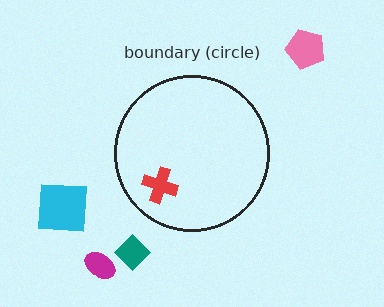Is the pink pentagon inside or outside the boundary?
Outside.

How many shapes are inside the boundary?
1 inside, 4 outside.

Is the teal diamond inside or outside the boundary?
Outside.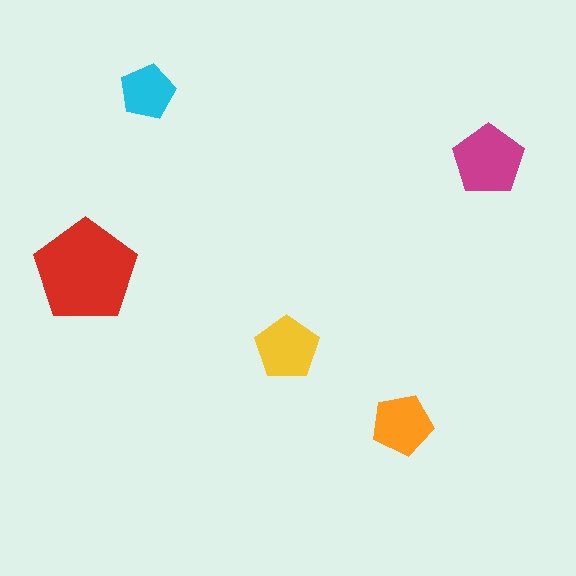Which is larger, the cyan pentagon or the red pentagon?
The red one.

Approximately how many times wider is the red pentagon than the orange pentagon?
About 1.5 times wider.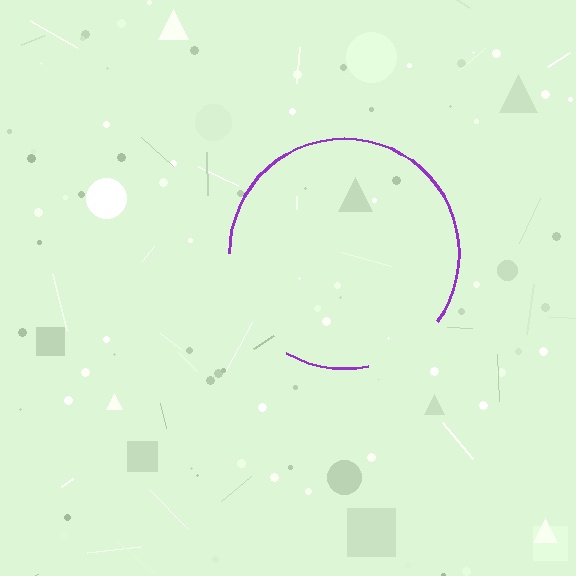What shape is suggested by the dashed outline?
The dashed outline suggests a circle.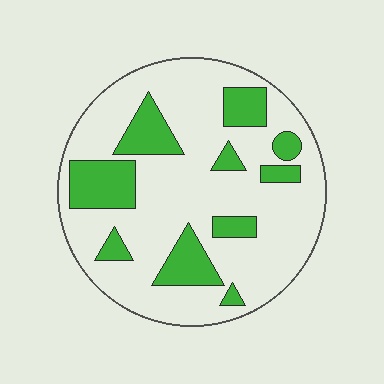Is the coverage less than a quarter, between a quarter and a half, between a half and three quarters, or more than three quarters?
Less than a quarter.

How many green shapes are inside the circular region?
10.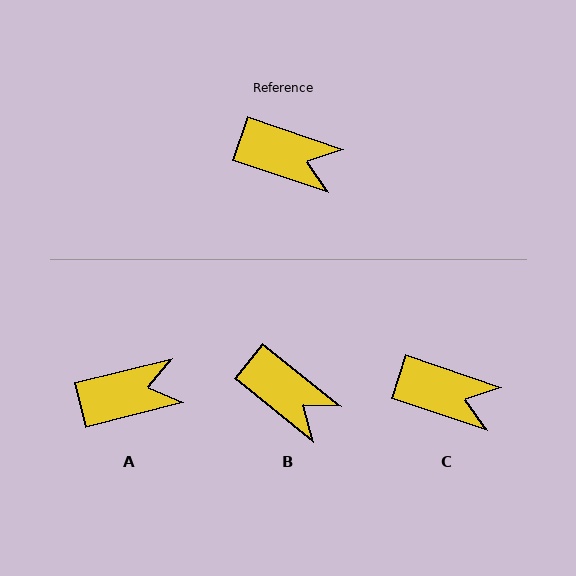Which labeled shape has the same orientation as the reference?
C.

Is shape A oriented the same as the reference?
No, it is off by about 33 degrees.